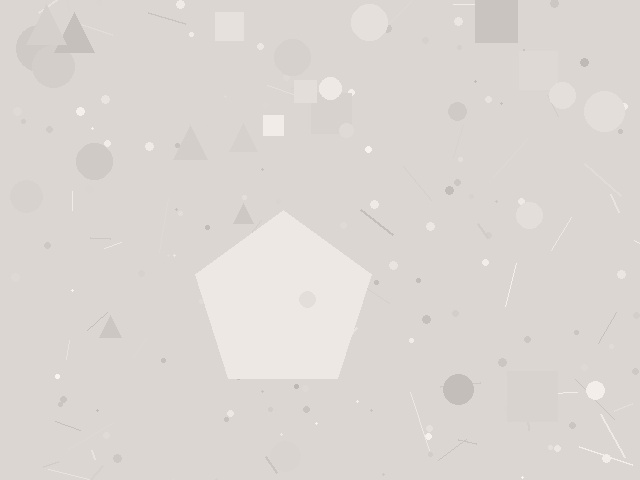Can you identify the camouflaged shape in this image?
The camouflaged shape is a pentagon.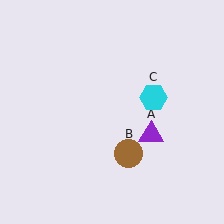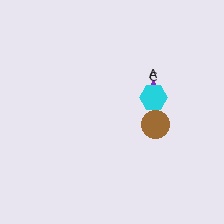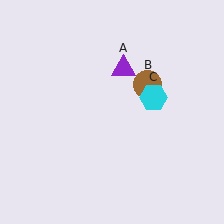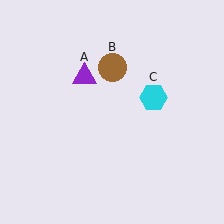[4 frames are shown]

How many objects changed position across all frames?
2 objects changed position: purple triangle (object A), brown circle (object B).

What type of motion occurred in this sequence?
The purple triangle (object A), brown circle (object B) rotated counterclockwise around the center of the scene.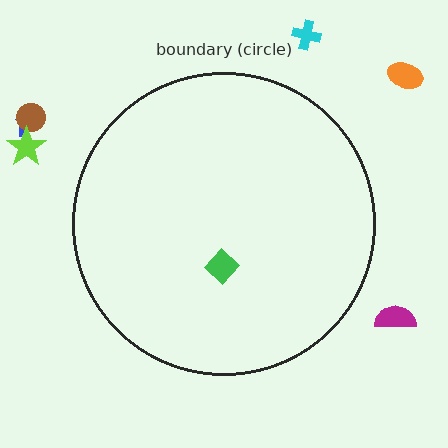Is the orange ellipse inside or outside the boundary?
Outside.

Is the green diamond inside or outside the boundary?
Inside.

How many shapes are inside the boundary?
1 inside, 6 outside.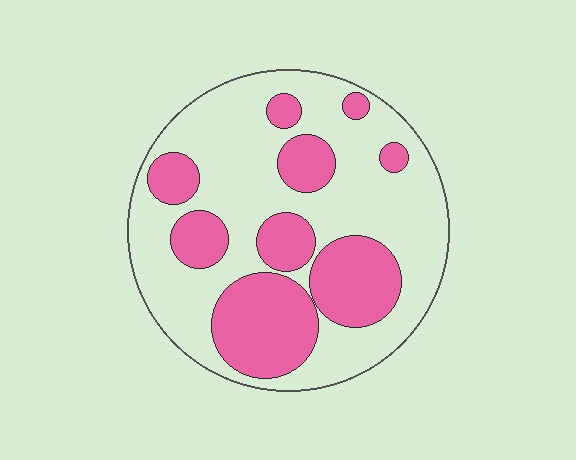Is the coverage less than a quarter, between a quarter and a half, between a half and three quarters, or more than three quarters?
Between a quarter and a half.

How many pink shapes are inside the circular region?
9.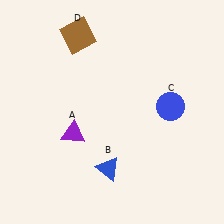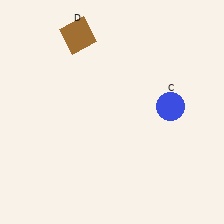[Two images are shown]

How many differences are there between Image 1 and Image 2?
There are 2 differences between the two images.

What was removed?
The blue triangle (B), the purple triangle (A) were removed in Image 2.